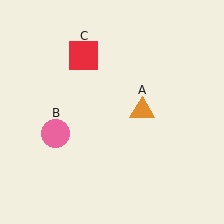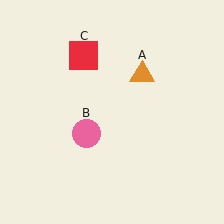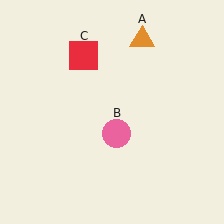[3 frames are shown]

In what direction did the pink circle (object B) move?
The pink circle (object B) moved right.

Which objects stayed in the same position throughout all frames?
Red square (object C) remained stationary.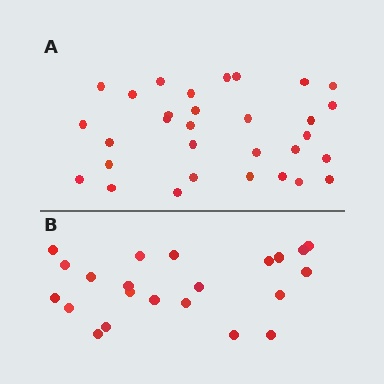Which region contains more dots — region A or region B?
Region A (the top region) has more dots.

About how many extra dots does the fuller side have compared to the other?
Region A has roughly 8 or so more dots than region B.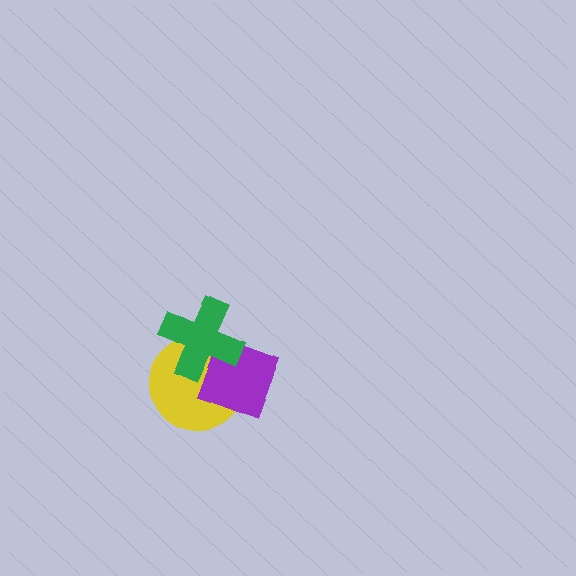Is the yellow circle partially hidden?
Yes, it is partially covered by another shape.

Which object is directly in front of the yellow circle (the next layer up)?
The purple diamond is directly in front of the yellow circle.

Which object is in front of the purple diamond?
The green cross is in front of the purple diamond.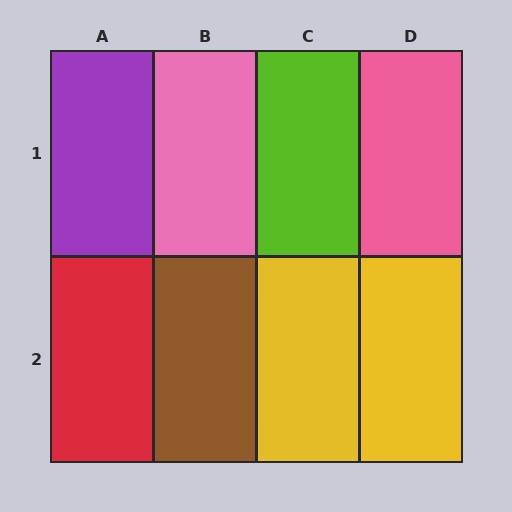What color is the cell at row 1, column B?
Pink.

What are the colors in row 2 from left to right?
Red, brown, yellow, yellow.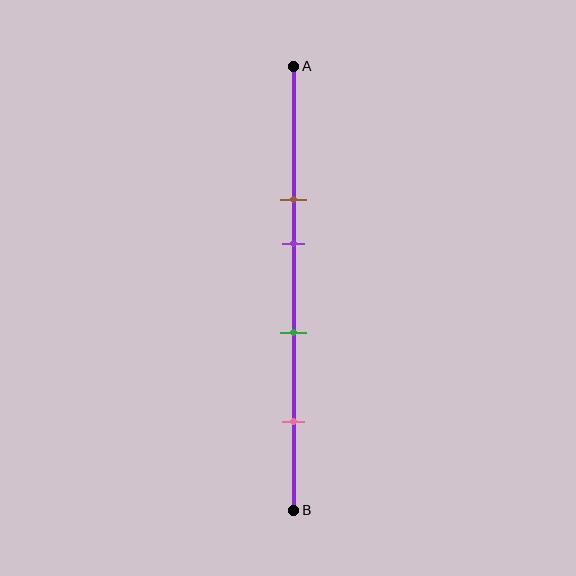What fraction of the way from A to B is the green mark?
The green mark is approximately 60% (0.6) of the way from A to B.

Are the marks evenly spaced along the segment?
No, the marks are not evenly spaced.